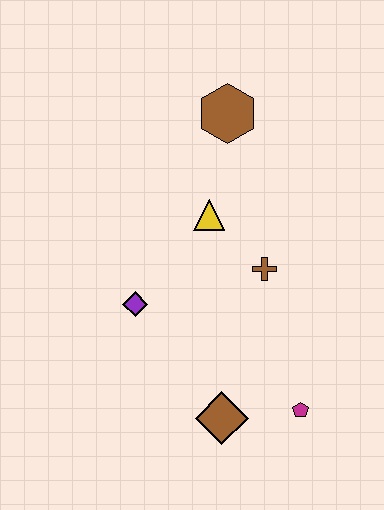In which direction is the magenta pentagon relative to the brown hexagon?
The magenta pentagon is below the brown hexagon.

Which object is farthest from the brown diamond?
The brown hexagon is farthest from the brown diamond.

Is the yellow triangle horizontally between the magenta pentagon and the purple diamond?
Yes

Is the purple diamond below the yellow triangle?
Yes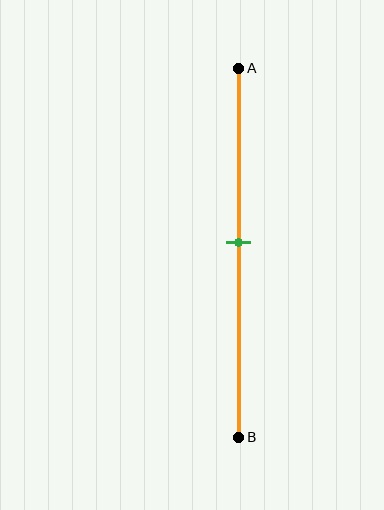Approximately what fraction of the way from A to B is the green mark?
The green mark is approximately 45% of the way from A to B.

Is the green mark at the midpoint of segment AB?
Yes, the mark is approximately at the midpoint.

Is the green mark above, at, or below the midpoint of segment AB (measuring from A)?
The green mark is approximately at the midpoint of segment AB.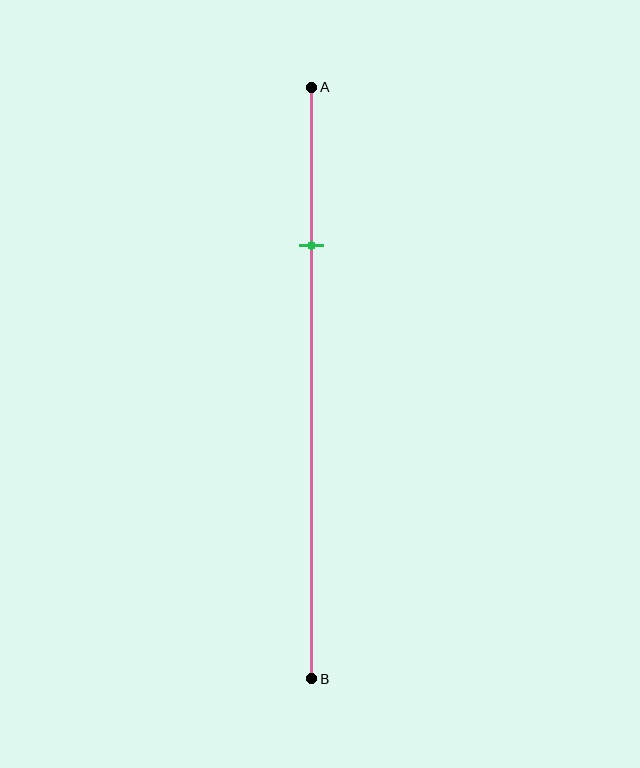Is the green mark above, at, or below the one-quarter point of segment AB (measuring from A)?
The green mark is approximately at the one-quarter point of segment AB.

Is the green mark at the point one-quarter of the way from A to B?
Yes, the mark is approximately at the one-quarter point.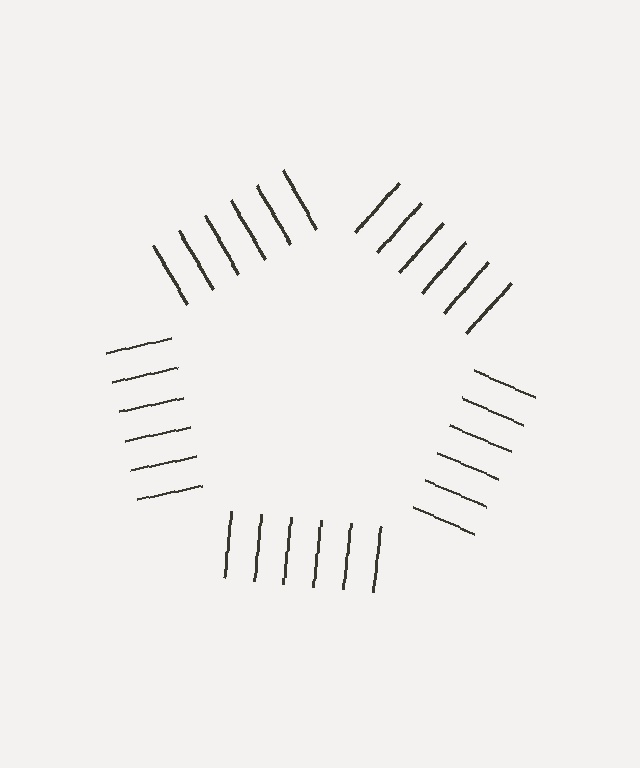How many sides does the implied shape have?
5 sides — the line-ends trace a pentagon.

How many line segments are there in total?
30 — 6 along each of the 5 edges.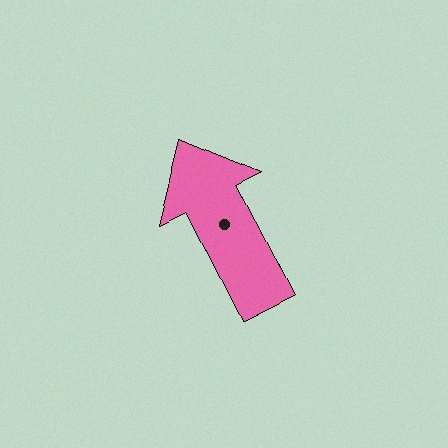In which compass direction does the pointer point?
Northwest.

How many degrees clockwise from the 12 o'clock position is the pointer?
Approximately 333 degrees.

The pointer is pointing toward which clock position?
Roughly 11 o'clock.